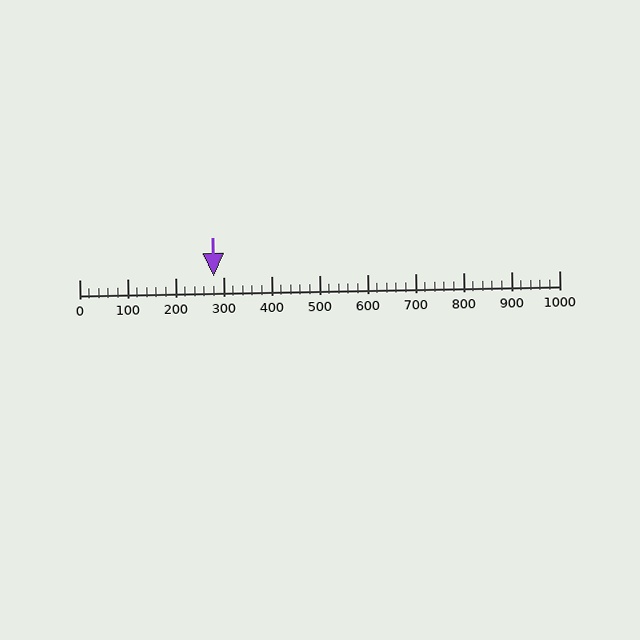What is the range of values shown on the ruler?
The ruler shows values from 0 to 1000.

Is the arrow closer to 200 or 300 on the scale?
The arrow is closer to 300.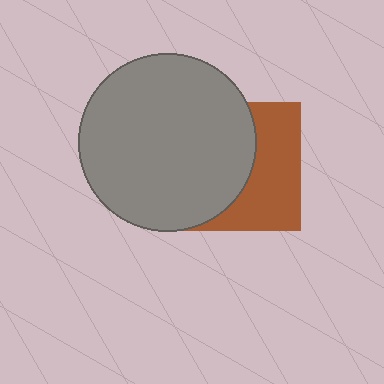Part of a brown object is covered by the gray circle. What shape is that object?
It is a square.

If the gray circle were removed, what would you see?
You would see the complete brown square.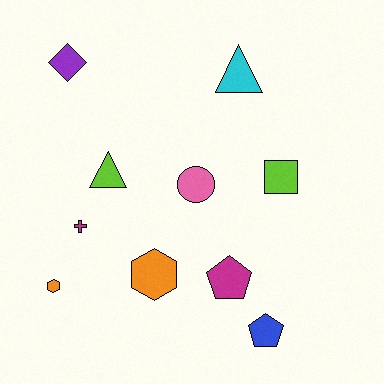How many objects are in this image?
There are 10 objects.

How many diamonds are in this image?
There is 1 diamond.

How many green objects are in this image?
There are no green objects.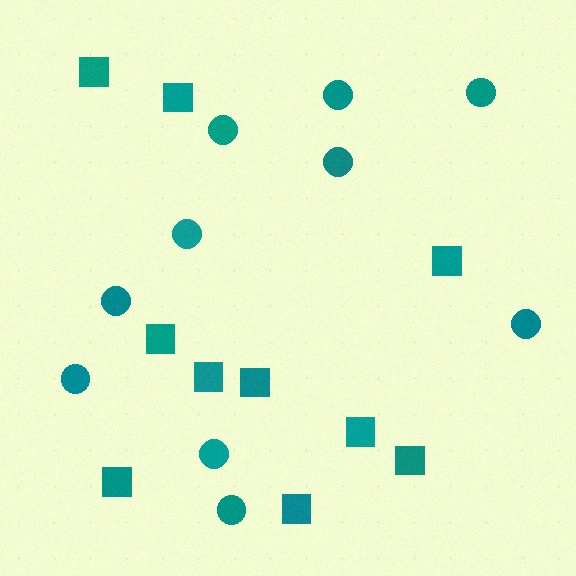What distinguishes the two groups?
There are 2 groups: one group of squares (10) and one group of circles (10).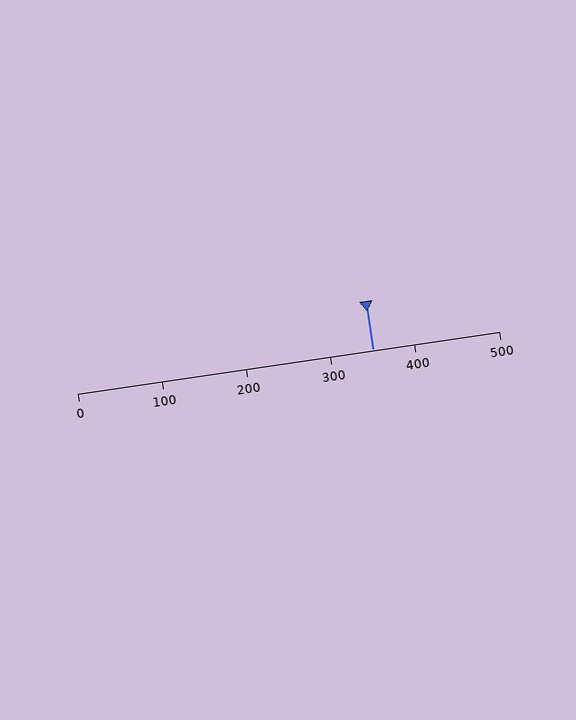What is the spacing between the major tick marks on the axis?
The major ticks are spaced 100 apart.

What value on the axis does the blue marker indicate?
The marker indicates approximately 350.